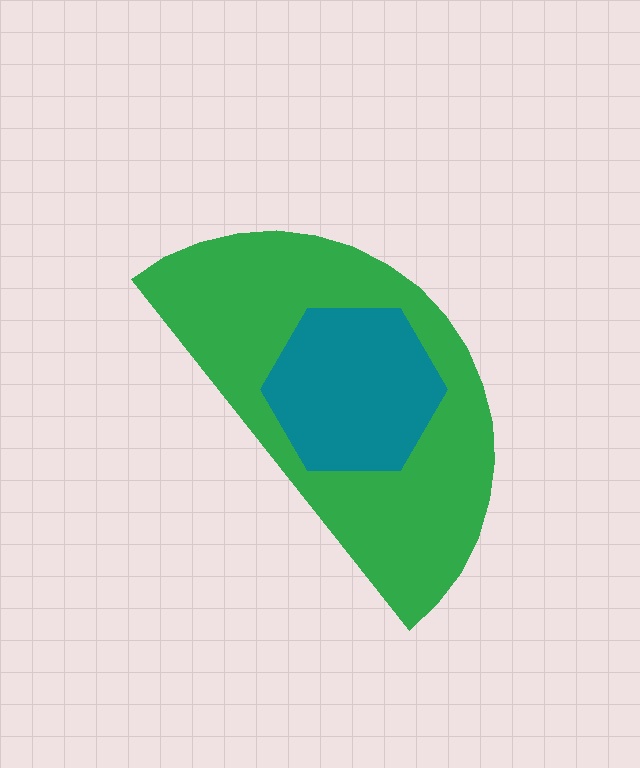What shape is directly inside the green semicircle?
The teal hexagon.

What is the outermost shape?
The green semicircle.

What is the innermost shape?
The teal hexagon.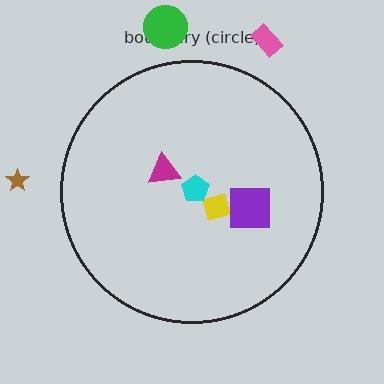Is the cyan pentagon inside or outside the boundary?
Inside.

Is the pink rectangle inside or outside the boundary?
Outside.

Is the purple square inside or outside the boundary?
Inside.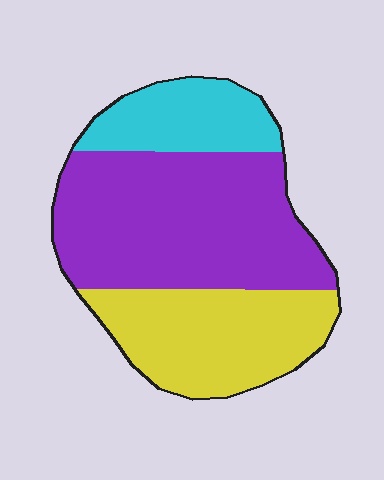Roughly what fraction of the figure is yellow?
Yellow takes up about one third (1/3) of the figure.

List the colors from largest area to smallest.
From largest to smallest: purple, yellow, cyan.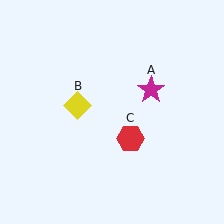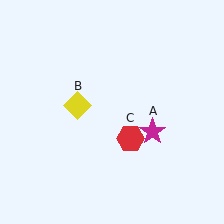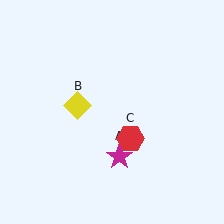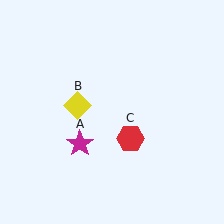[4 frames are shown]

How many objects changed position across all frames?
1 object changed position: magenta star (object A).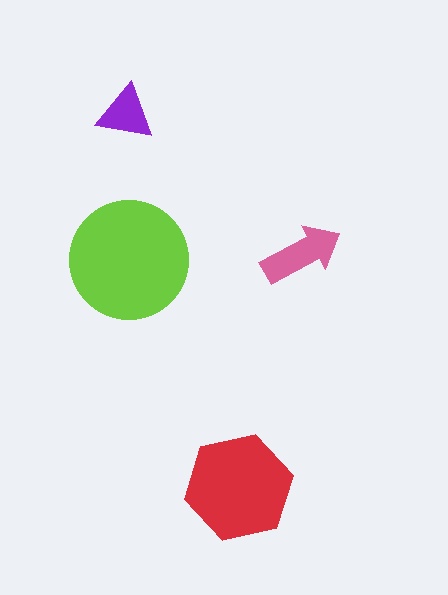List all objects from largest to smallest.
The lime circle, the red hexagon, the pink arrow, the purple triangle.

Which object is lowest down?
The red hexagon is bottommost.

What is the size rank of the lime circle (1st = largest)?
1st.